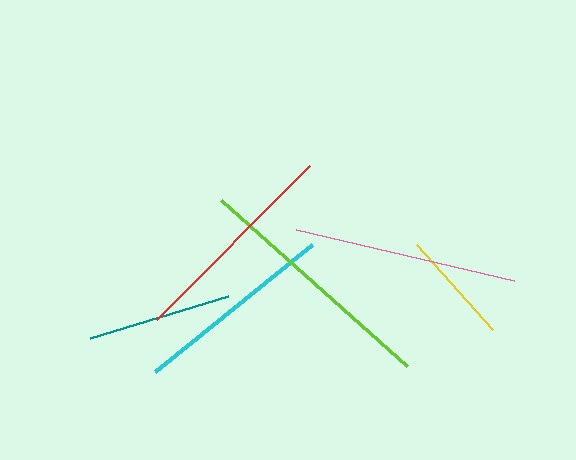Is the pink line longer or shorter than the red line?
The pink line is longer than the red line.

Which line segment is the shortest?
The yellow line is the shortest at approximately 114 pixels.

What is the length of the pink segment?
The pink segment is approximately 224 pixels long.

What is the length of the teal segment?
The teal segment is approximately 145 pixels long.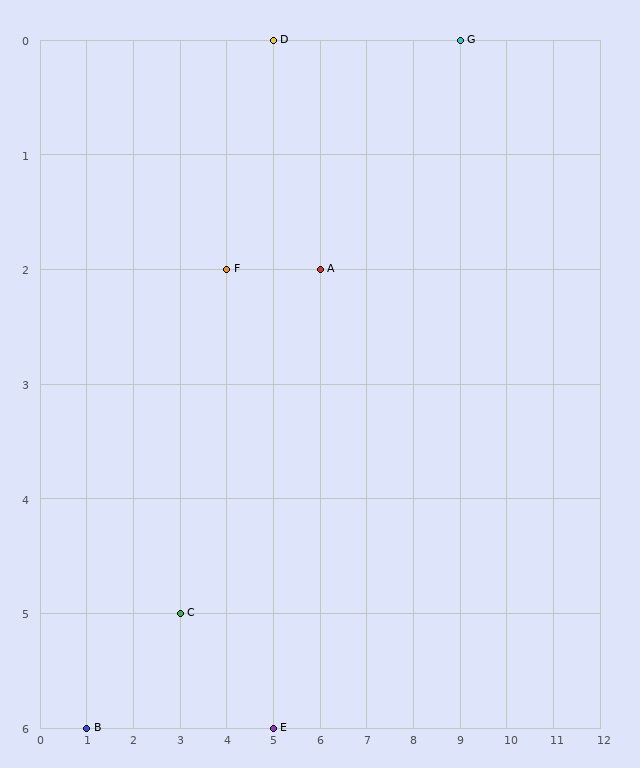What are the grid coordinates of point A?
Point A is at grid coordinates (6, 2).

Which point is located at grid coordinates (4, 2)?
Point F is at (4, 2).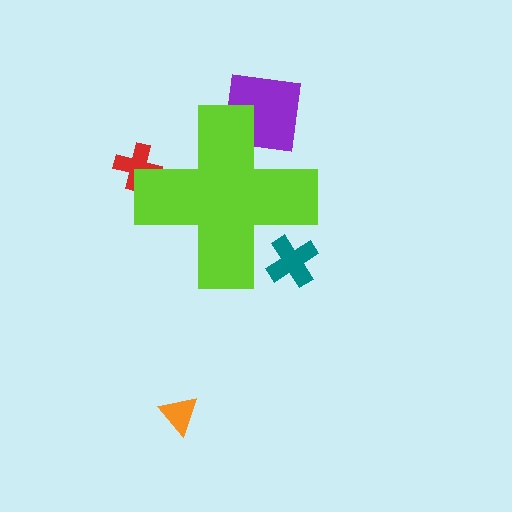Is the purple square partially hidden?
Yes, the purple square is partially hidden behind the lime cross.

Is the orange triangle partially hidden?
No, the orange triangle is fully visible.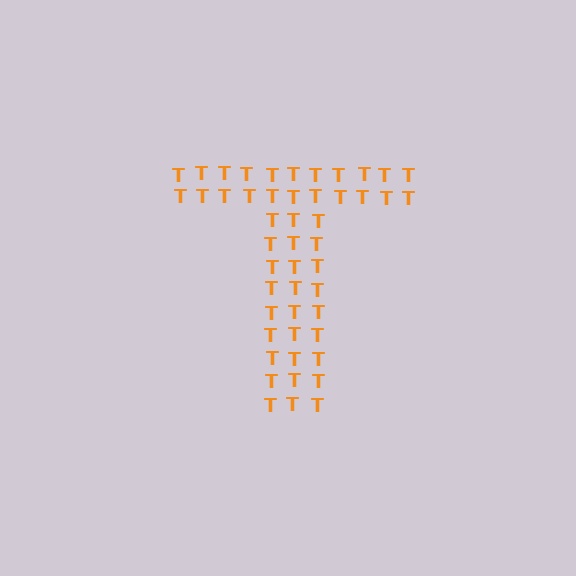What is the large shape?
The large shape is the letter T.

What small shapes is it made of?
It is made of small letter T's.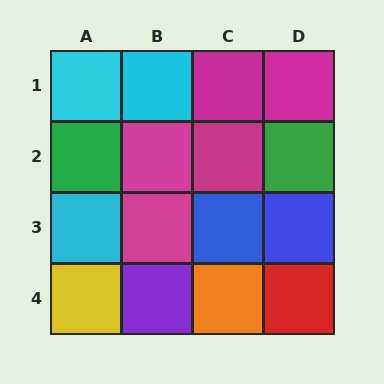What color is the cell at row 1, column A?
Cyan.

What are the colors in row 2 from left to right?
Green, magenta, magenta, green.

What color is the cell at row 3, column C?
Blue.